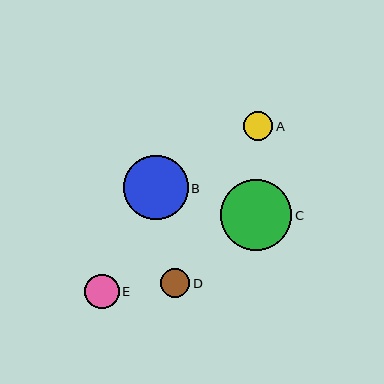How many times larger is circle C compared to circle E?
Circle C is approximately 2.1 times the size of circle E.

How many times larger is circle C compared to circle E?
Circle C is approximately 2.1 times the size of circle E.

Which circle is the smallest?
Circle D is the smallest with a size of approximately 29 pixels.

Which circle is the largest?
Circle C is the largest with a size of approximately 71 pixels.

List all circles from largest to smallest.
From largest to smallest: C, B, E, A, D.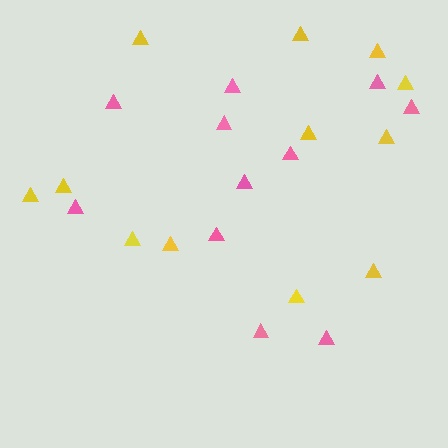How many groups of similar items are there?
There are 2 groups: one group of yellow triangles (12) and one group of pink triangles (11).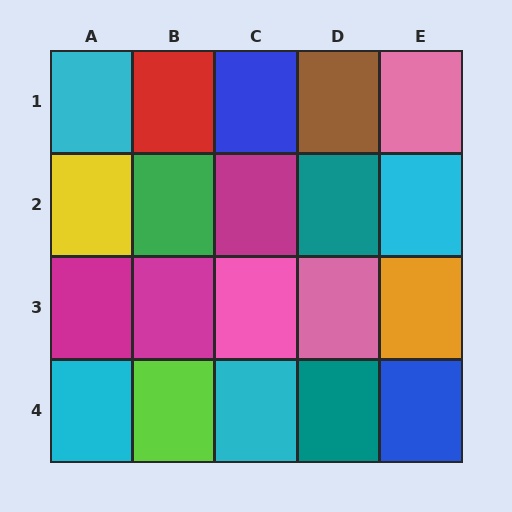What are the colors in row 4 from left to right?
Cyan, lime, cyan, teal, blue.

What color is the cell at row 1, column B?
Red.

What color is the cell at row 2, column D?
Teal.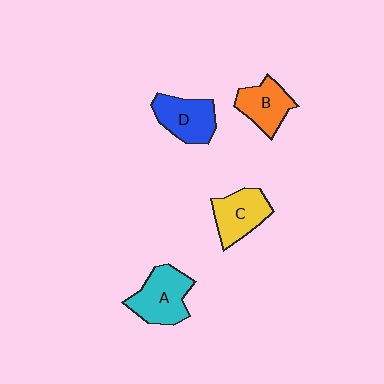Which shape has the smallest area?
Shape B (orange).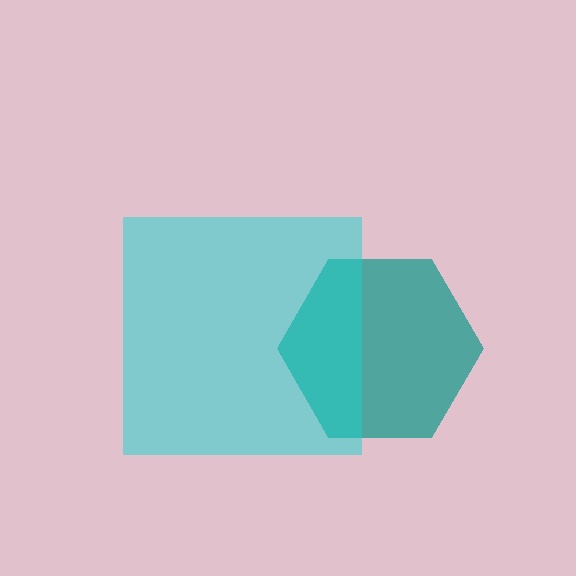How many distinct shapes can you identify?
There are 2 distinct shapes: a teal hexagon, a cyan square.